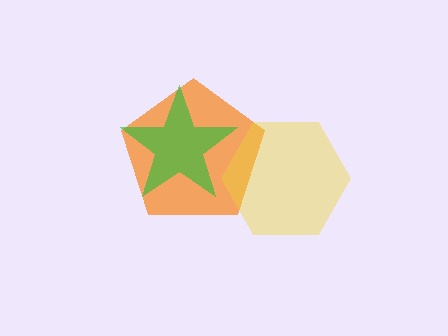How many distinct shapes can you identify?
There are 3 distinct shapes: an orange pentagon, a yellow hexagon, a green star.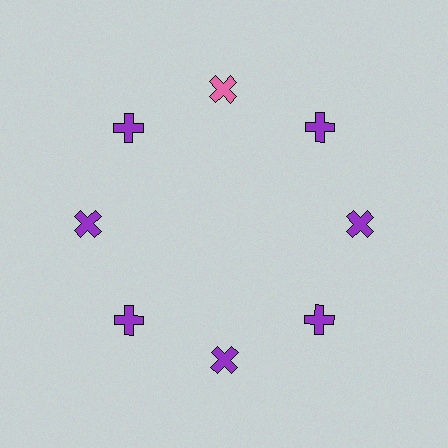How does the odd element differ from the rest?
It has a different color: pink instead of purple.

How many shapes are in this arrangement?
There are 8 shapes arranged in a ring pattern.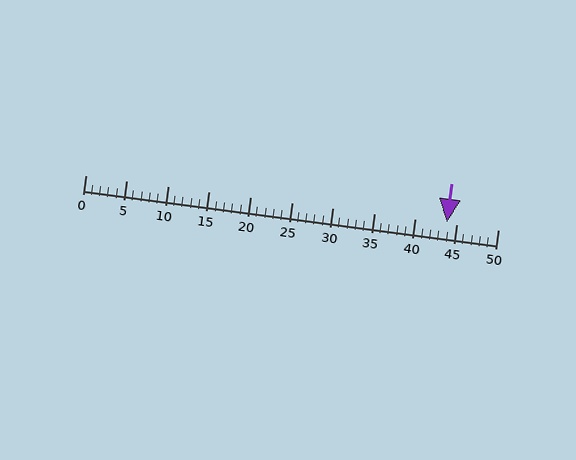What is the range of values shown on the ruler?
The ruler shows values from 0 to 50.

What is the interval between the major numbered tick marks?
The major tick marks are spaced 5 units apart.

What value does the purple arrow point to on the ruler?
The purple arrow points to approximately 44.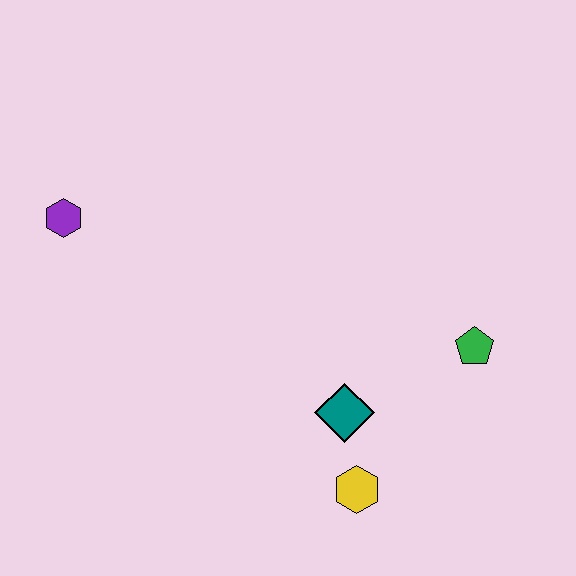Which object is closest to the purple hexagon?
The teal diamond is closest to the purple hexagon.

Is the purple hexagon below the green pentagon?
No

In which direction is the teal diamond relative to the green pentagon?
The teal diamond is to the left of the green pentagon.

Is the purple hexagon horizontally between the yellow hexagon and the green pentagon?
No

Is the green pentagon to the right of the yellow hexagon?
Yes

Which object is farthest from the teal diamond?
The purple hexagon is farthest from the teal diamond.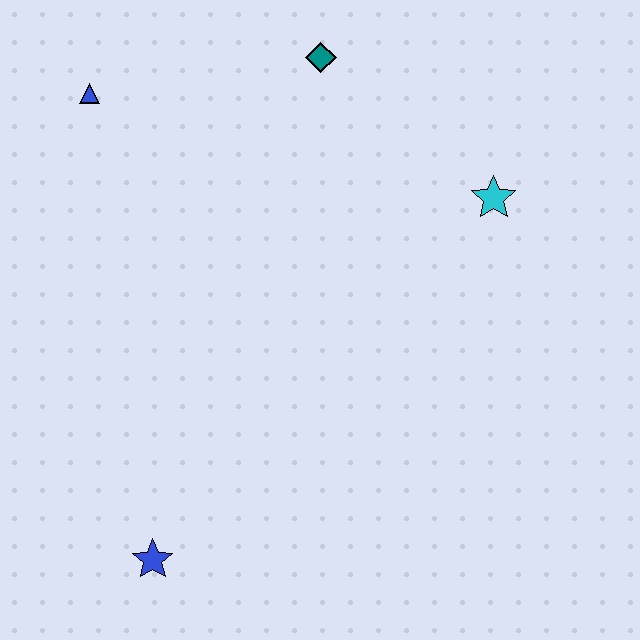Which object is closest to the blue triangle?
The teal diamond is closest to the blue triangle.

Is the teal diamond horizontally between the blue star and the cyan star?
Yes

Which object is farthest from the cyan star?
The blue star is farthest from the cyan star.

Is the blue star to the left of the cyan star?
Yes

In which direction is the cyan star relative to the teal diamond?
The cyan star is to the right of the teal diamond.